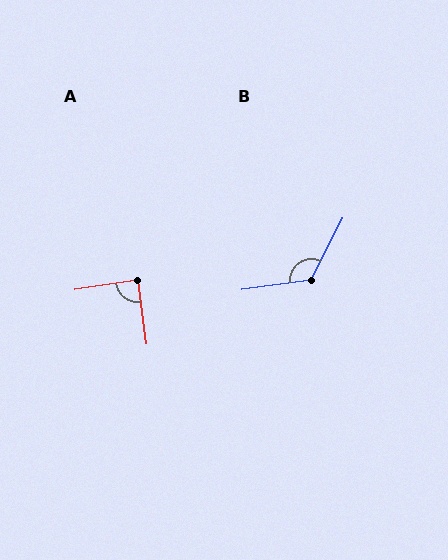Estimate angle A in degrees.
Approximately 89 degrees.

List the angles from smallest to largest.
A (89°), B (124°).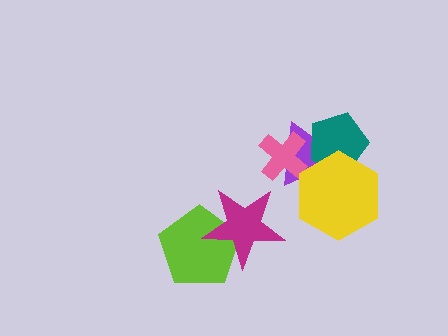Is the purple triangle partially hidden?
Yes, it is partially covered by another shape.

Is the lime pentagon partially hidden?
Yes, it is partially covered by another shape.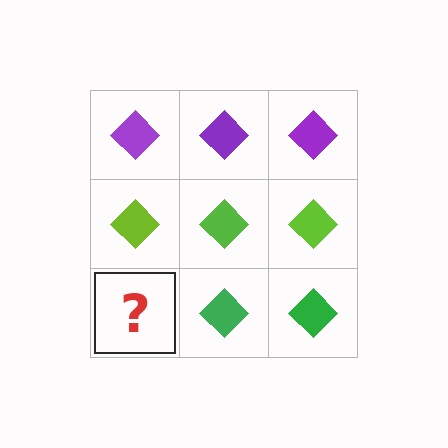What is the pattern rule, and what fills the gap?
The rule is that each row has a consistent color. The gap should be filled with a green diamond.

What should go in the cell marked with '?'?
The missing cell should contain a green diamond.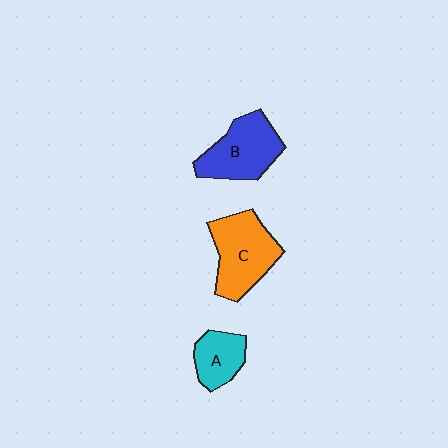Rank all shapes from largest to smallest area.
From largest to smallest: C (orange), B (blue), A (cyan).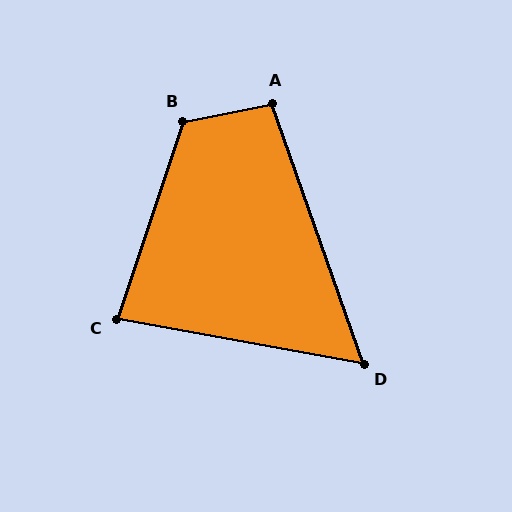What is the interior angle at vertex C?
Approximately 82 degrees (acute).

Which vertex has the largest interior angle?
B, at approximately 120 degrees.